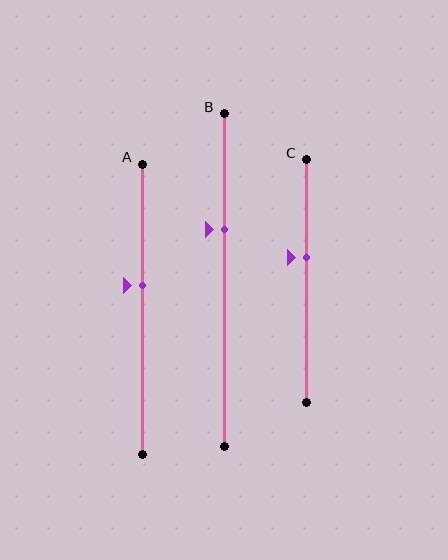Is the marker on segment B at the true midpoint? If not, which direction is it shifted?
No, the marker on segment B is shifted upward by about 15% of the segment length.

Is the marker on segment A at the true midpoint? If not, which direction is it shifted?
No, the marker on segment A is shifted upward by about 8% of the segment length.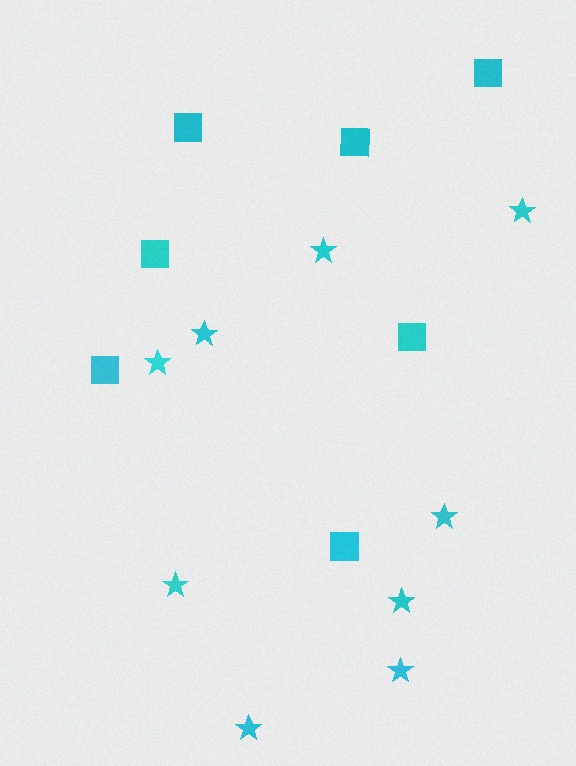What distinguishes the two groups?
There are 2 groups: one group of squares (7) and one group of stars (9).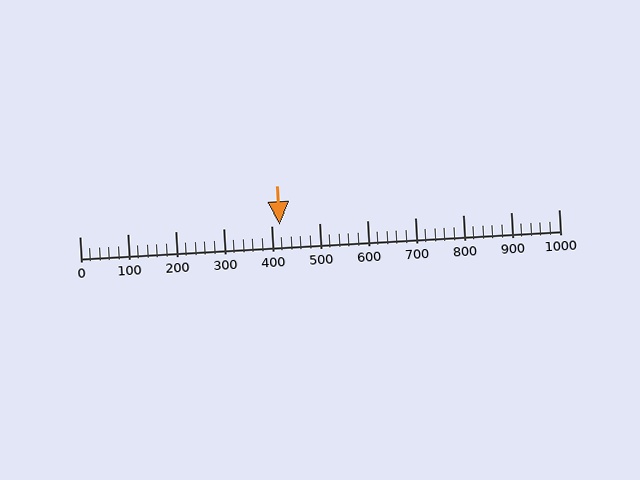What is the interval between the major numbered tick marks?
The major tick marks are spaced 100 units apart.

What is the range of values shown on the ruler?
The ruler shows values from 0 to 1000.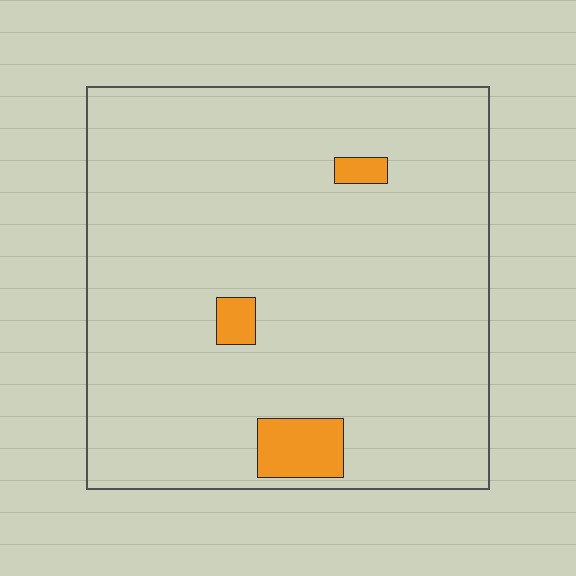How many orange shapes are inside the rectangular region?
3.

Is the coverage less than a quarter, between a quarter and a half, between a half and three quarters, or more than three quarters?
Less than a quarter.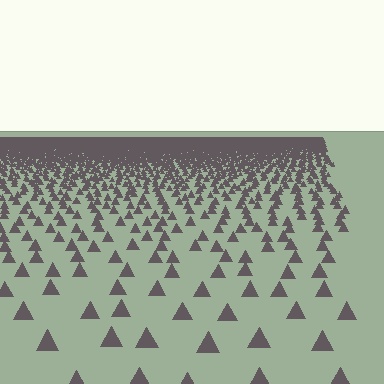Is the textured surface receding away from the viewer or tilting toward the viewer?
The surface is receding away from the viewer. Texture elements get smaller and denser toward the top.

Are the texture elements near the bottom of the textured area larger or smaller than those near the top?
Larger. Near the bottom, elements are closer to the viewer and appear at a bigger on-screen size.